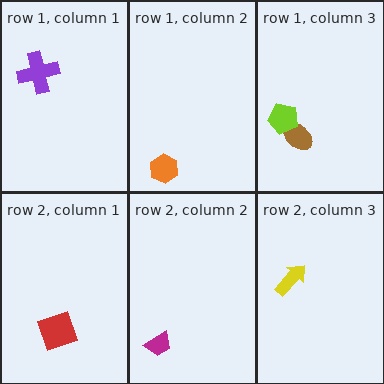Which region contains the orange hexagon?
The row 1, column 2 region.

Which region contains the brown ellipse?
The row 1, column 3 region.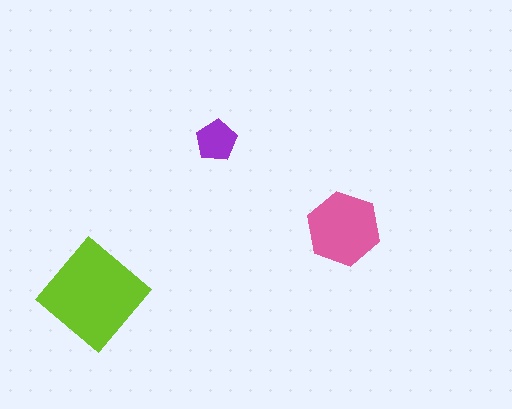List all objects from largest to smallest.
The lime diamond, the pink hexagon, the purple pentagon.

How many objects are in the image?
There are 3 objects in the image.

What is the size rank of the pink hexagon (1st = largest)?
2nd.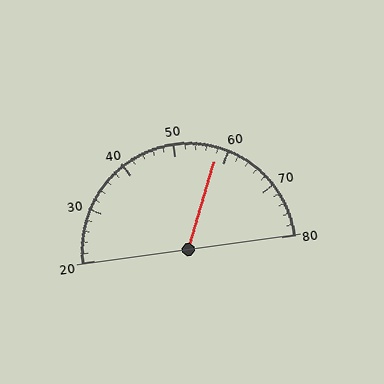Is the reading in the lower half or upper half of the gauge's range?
The reading is in the upper half of the range (20 to 80).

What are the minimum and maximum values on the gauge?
The gauge ranges from 20 to 80.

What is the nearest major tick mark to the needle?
The nearest major tick mark is 60.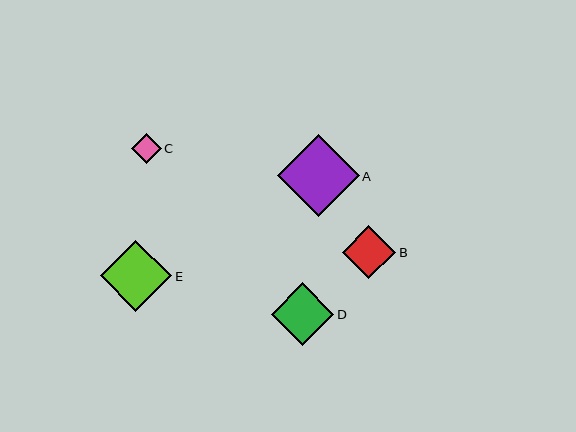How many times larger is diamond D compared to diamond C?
Diamond D is approximately 2.1 times the size of diamond C.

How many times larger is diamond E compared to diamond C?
Diamond E is approximately 2.4 times the size of diamond C.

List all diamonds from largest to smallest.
From largest to smallest: A, E, D, B, C.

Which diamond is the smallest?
Diamond C is the smallest with a size of approximately 30 pixels.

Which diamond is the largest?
Diamond A is the largest with a size of approximately 82 pixels.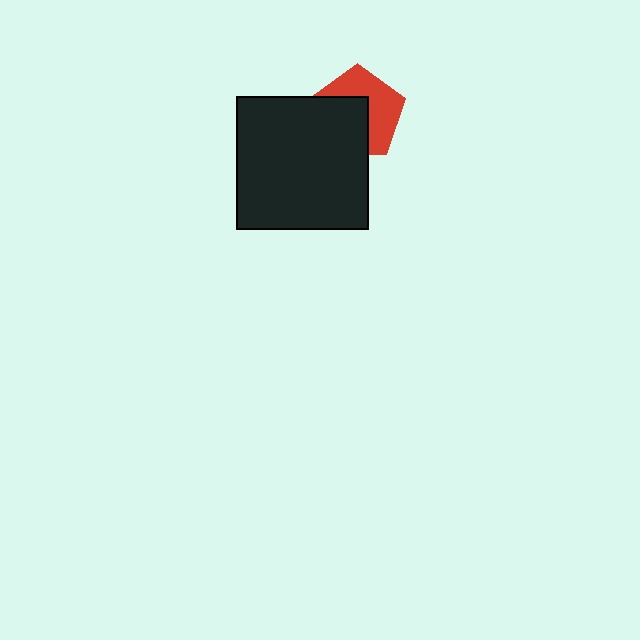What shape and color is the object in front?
The object in front is a black square.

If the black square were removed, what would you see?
You would see the complete red pentagon.